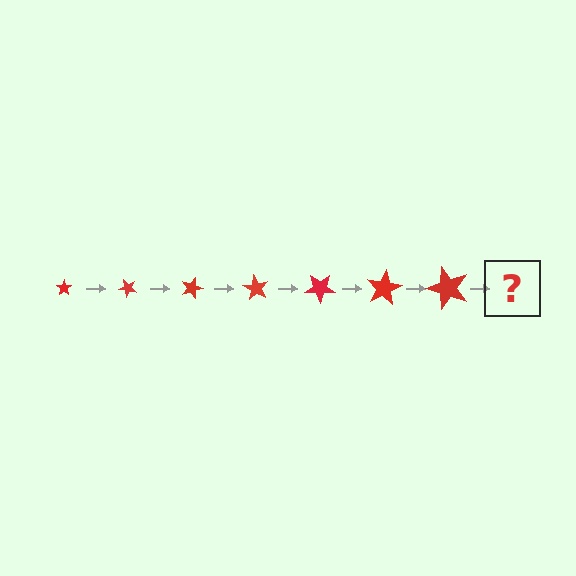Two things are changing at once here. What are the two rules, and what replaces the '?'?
The two rules are that the star grows larger each step and it rotates 45 degrees each step. The '?' should be a star, larger than the previous one and rotated 315 degrees from the start.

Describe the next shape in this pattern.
It should be a star, larger than the previous one and rotated 315 degrees from the start.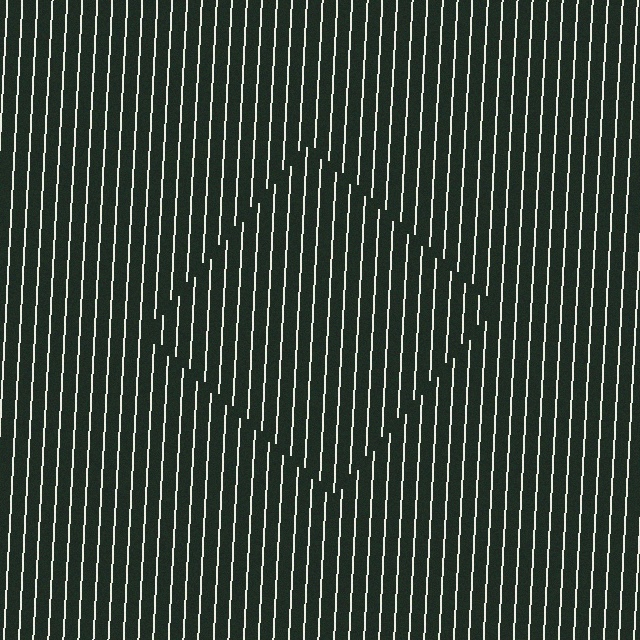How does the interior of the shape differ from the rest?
The interior of the shape contains the same grating, shifted by half a period — the contour is defined by the phase discontinuity where line-ends from the inner and outer gratings abut.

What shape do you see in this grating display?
An illusory square. The interior of the shape contains the same grating, shifted by half a period — the contour is defined by the phase discontinuity where line-ends from the inner and outer gratings abut.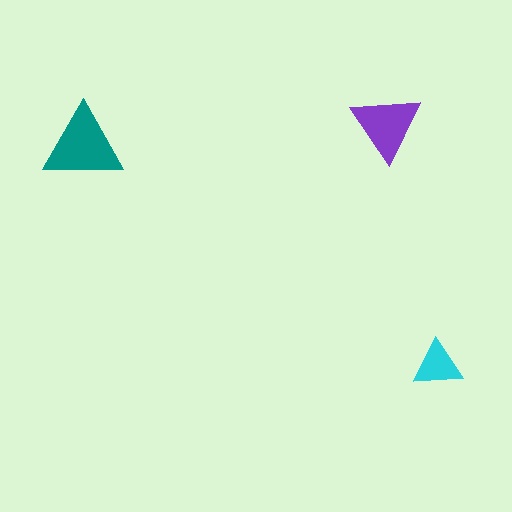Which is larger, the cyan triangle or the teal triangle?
The teal one.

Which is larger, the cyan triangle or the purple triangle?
The purple one.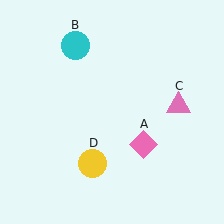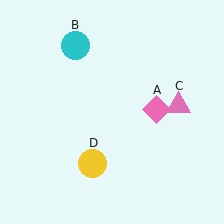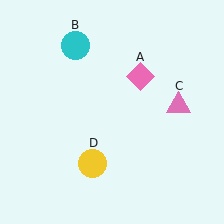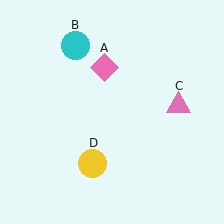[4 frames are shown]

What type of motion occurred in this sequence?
The pink diamond (object A) rotated counterclockwise around the center of the scene.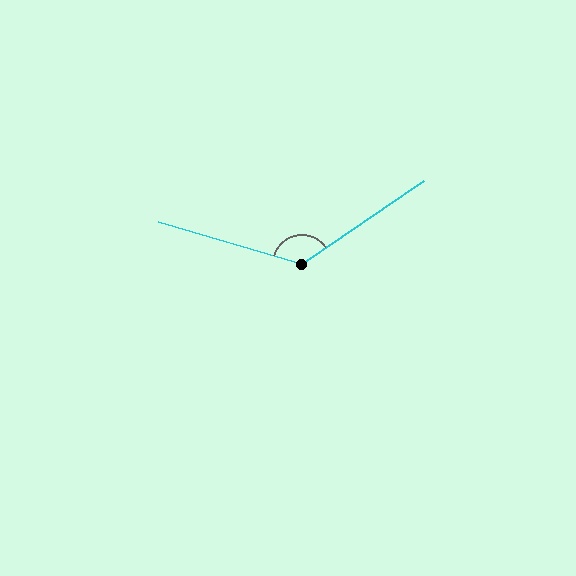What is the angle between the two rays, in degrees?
Approximately 129 degrees.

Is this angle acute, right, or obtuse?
It is obtuse.